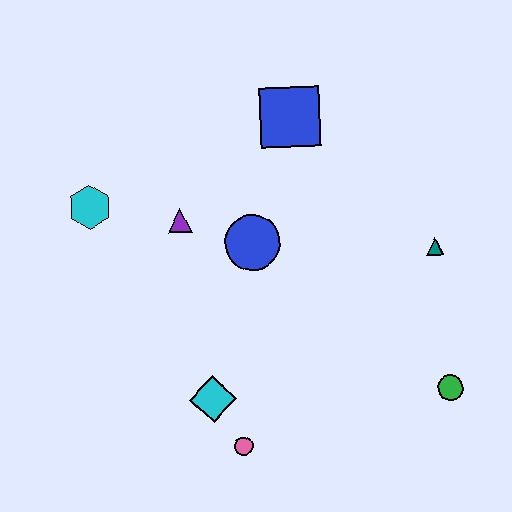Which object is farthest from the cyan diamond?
The blue square is farthest from the cyan diamond.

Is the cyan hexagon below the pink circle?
No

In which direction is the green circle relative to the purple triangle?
The green circle is to the right of the purple triangle.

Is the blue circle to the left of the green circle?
Yes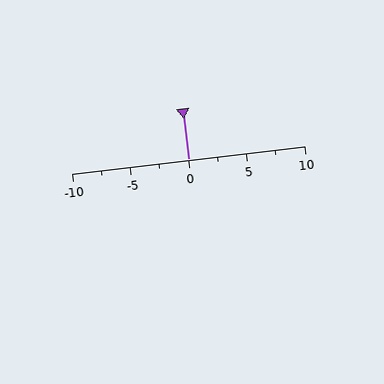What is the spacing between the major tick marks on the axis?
The major ticks are spaced 5 apart.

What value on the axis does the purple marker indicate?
The marker indicates approximately 0.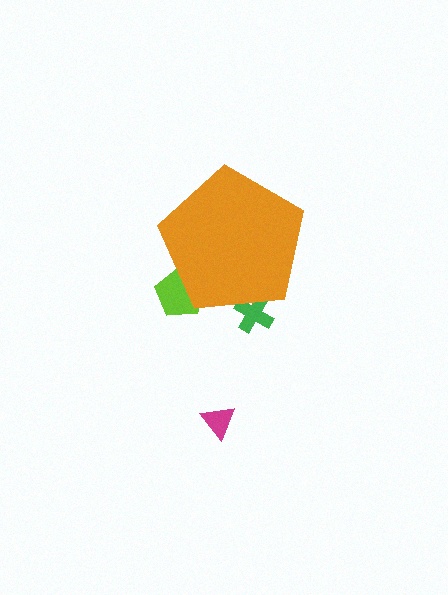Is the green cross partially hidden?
Yes, the green cross is partially hidden behind the orange pentagon.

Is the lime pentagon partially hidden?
Yes, the lime pentagon is partially hidden behind the orange pentagon.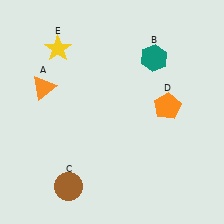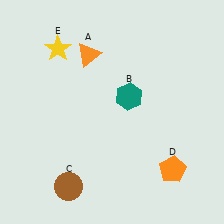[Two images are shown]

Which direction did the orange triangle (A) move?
The orange triangle (A) moved right.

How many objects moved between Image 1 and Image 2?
3 objects moved between the two images.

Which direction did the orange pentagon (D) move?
The orange pentagon (D) moved down.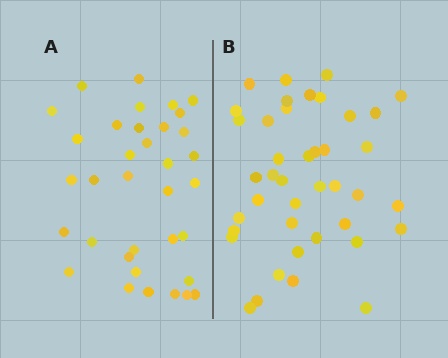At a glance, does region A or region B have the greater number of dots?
Region B (the right region) has more dots.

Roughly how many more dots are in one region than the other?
Region B has about 6 more dots than region A.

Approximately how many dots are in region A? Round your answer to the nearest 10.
About 40 dots. (The exact count is 35, which rounds to 40.)